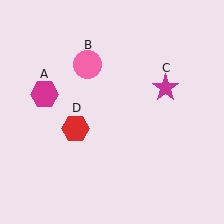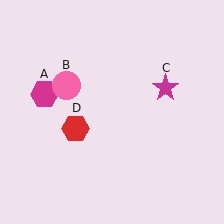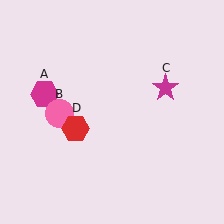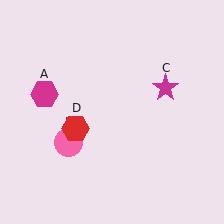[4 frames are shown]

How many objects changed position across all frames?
1 object changed position: pink circle (object B).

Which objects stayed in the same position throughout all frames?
Magenta hexagon (object A) and magenta star (object C) and red hexagon (object D) remained stationary.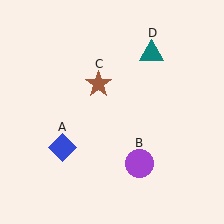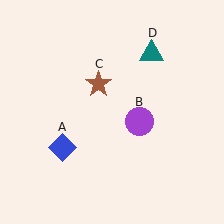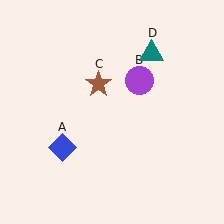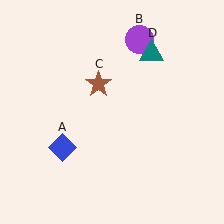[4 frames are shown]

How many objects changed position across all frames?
1 object changed position: purple circle (object B).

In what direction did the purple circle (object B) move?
The purple circle (object B) moved up.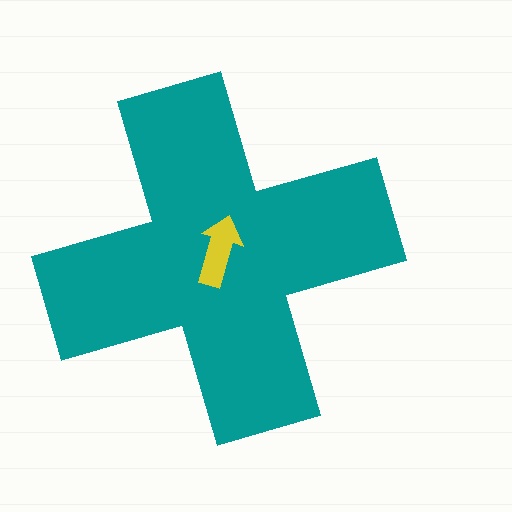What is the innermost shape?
The yellow arrow.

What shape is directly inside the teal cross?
The yellow arrow.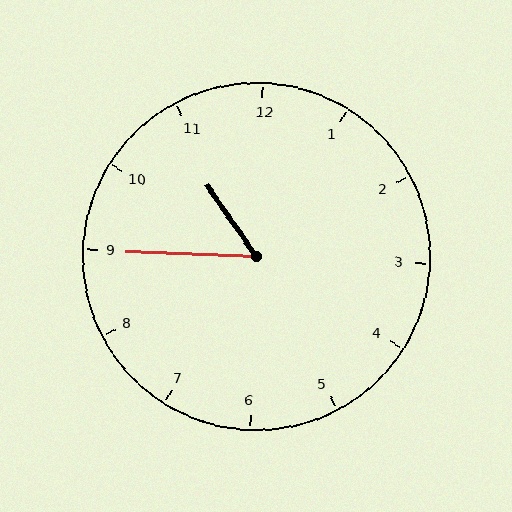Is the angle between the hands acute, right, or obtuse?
It is acute.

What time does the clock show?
10:45.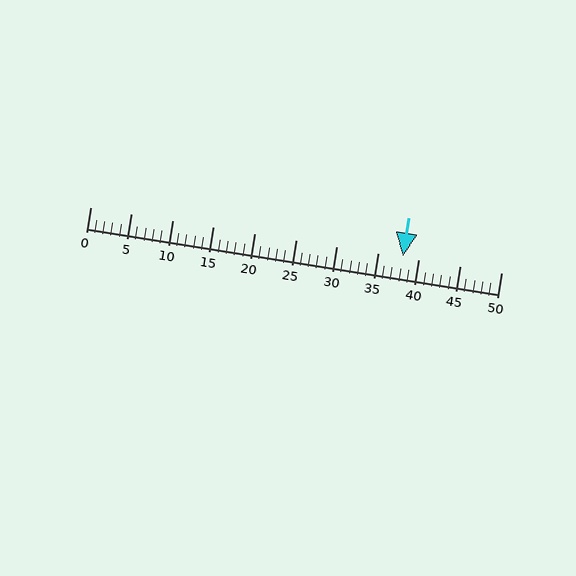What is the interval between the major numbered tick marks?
The major tick marks are spaced 5 units apart.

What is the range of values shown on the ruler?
The ruler shows values from 0 to 50.